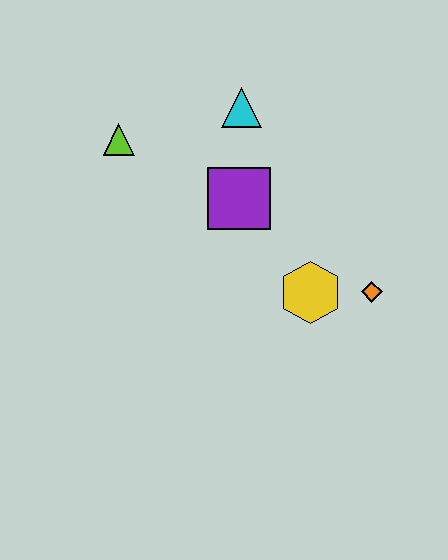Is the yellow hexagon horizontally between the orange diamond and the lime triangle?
Yes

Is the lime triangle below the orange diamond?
No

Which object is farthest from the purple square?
The orange diamond is farthest from the purple square.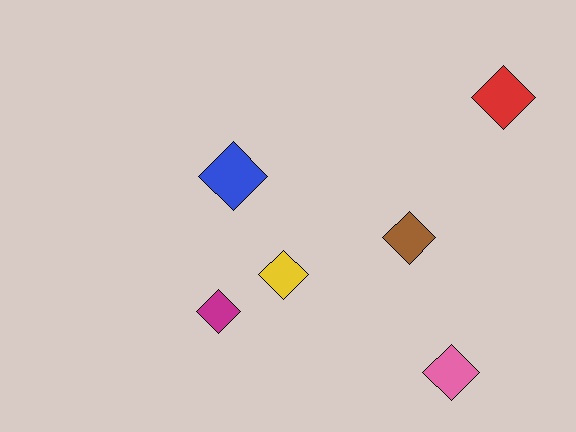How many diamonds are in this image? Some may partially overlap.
There are 6 diamonds.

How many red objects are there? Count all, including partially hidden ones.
There is 1 red object.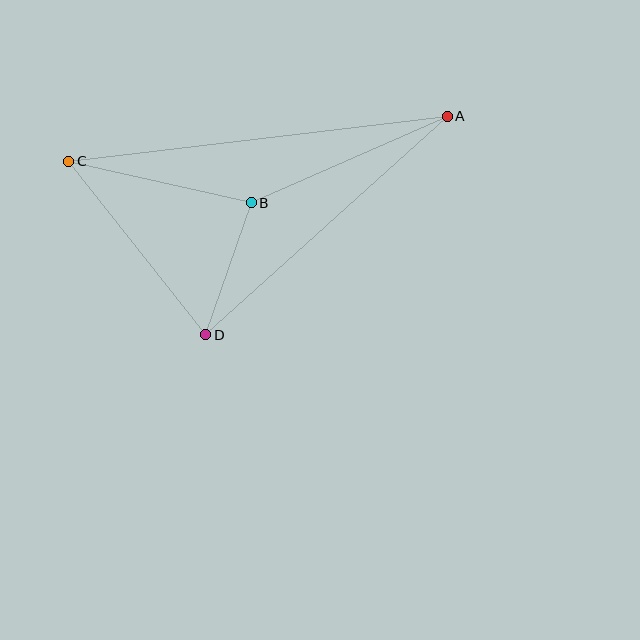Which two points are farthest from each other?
Points A and C are farthest from each other.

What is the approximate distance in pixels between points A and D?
The distance between A and D is approximately 326 pixels.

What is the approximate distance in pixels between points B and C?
The distance between B and C is approximately 187 pixels.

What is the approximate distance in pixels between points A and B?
The distance between A and B is approximately 214 pixels.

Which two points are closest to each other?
Points B and D are closest to each other.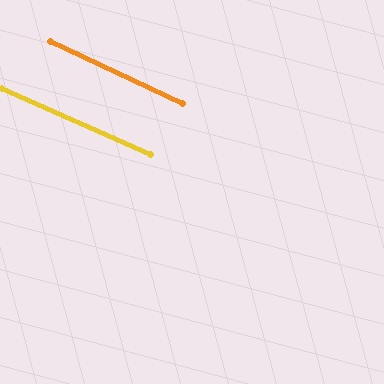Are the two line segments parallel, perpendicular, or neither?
Parallel — their directions differ by only 1.2°.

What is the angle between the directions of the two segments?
Approximately 1 degree.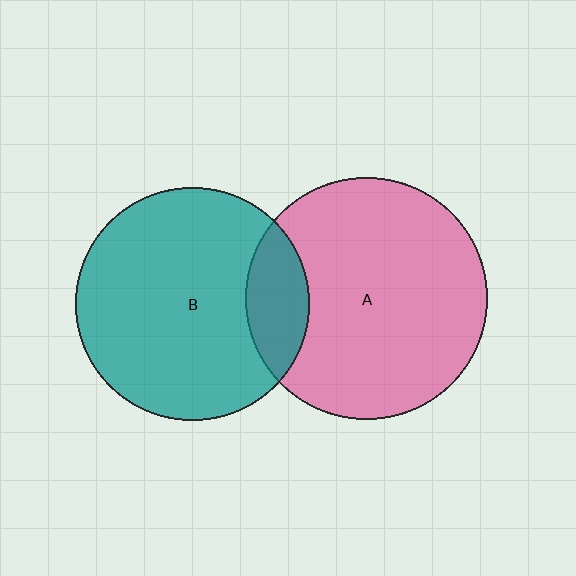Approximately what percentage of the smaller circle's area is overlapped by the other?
Approximately 15%.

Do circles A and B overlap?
Yes.